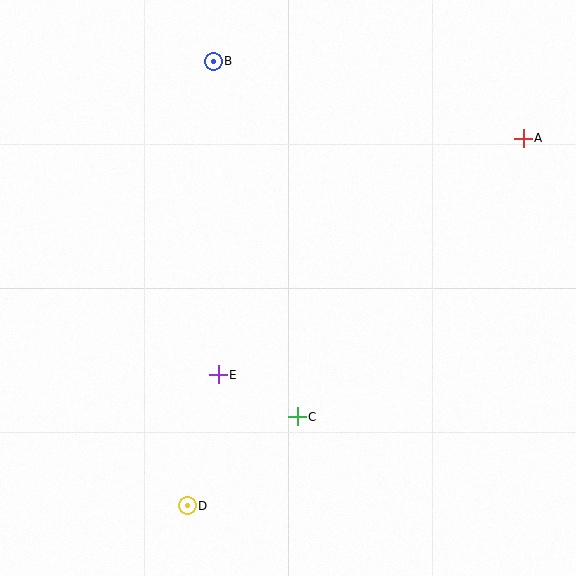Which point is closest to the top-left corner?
Point B is closest to the top-left corner.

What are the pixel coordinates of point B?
Point B is at (213, 61).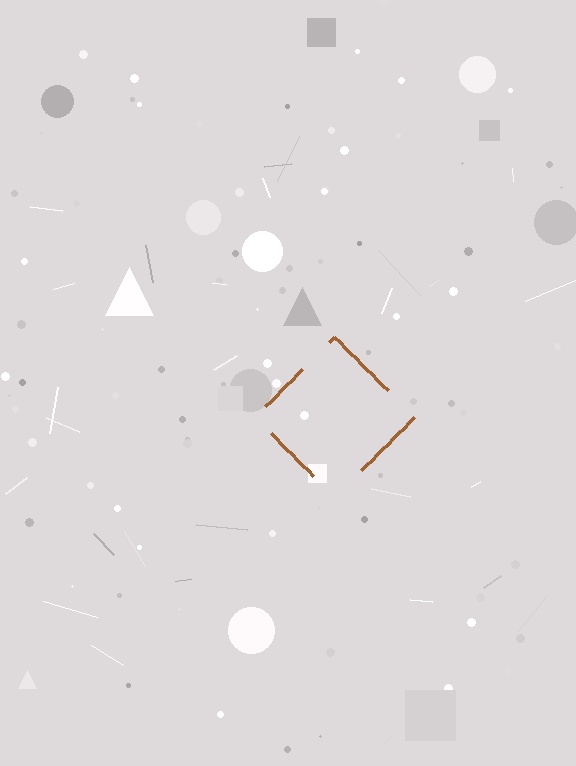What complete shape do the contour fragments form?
The contour fragments form a diamond.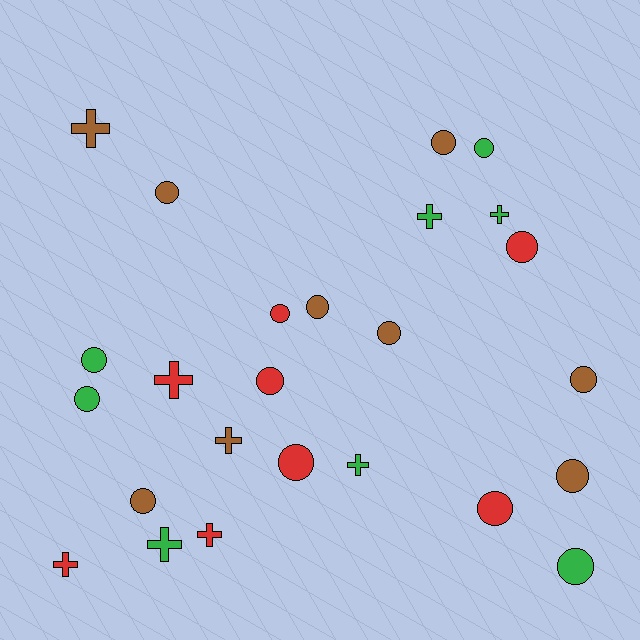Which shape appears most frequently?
Circle, with 16 objects.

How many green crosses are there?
There are 4 green crosses.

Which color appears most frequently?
Brown, with 9 objects.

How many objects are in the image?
There are 25 objects.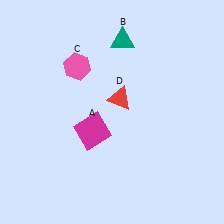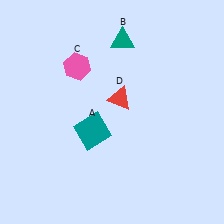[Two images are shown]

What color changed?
The square (A) changed from magenta in Image 1 to teal in Image 2.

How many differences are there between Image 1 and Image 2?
There is 1 difference between the two images.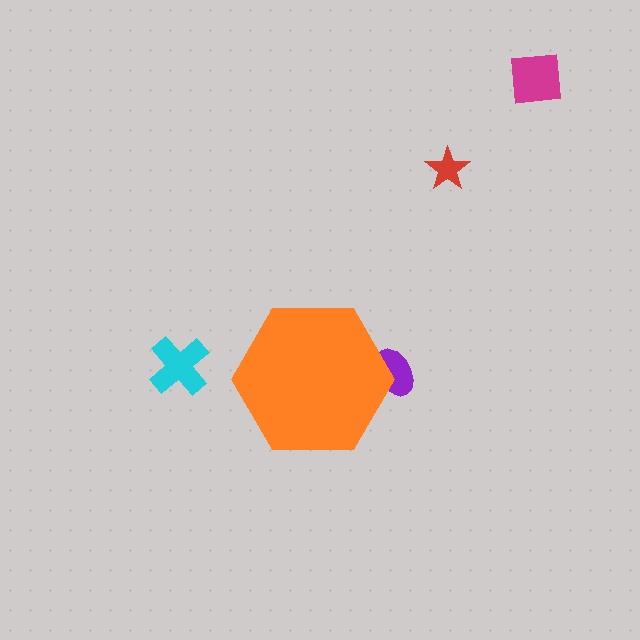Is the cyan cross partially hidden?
No, the cyan cross is fully visible.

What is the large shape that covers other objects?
An orange hexagon.